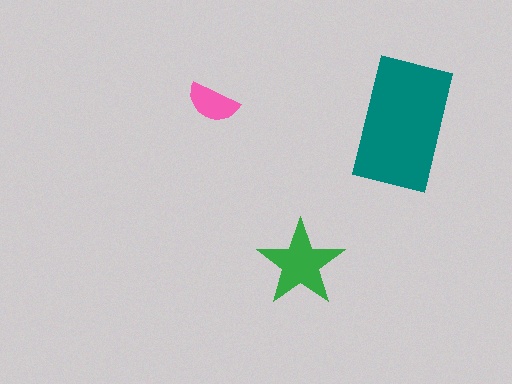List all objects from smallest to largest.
The pink semicircle, the green star, the teal rectangle.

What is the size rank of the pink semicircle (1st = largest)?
3rd.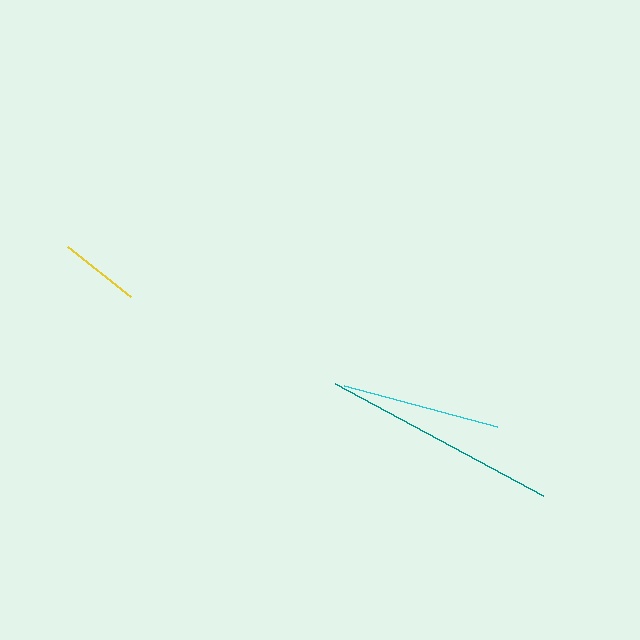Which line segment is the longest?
The teal line is the longest at approximately 235 pixels.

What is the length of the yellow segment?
The yellow segment is approximately 80 pixels long.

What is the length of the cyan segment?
The cyan segment is approximately 158 pixels long.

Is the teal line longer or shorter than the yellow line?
The teal line is longer than the yellow line.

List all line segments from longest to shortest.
From longest to shortest: teal, cyan, yellow.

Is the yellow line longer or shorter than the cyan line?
The cyan line is longer than the yellow line.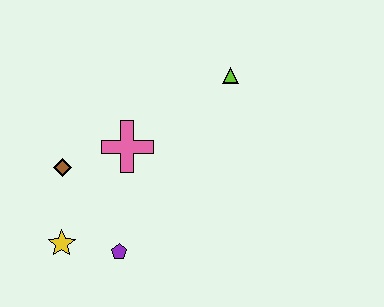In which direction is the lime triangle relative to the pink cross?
The lime triangle is to the right of the pink cross.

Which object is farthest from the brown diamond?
The lime triangle is farthest from the brown diamond.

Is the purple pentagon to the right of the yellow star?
Yes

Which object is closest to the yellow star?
The purple pentagon is closest to the yellow star.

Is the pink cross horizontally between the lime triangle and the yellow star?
Yes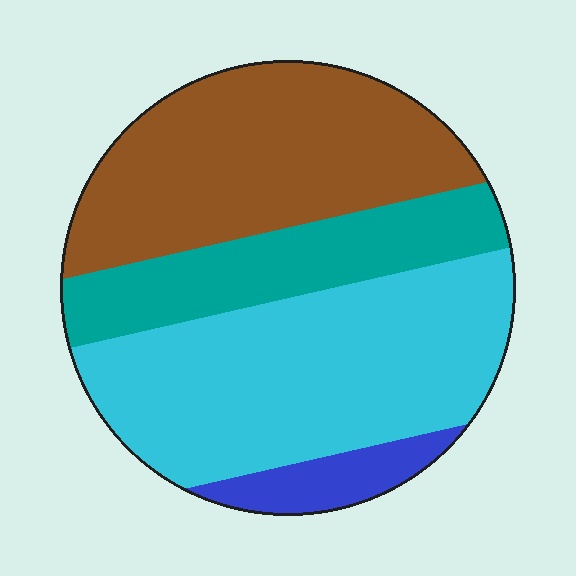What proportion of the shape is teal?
Teal takes up about one fifth (1/5) of the shape.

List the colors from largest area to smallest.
From largest to smallest: cyan, brown, teal, blue.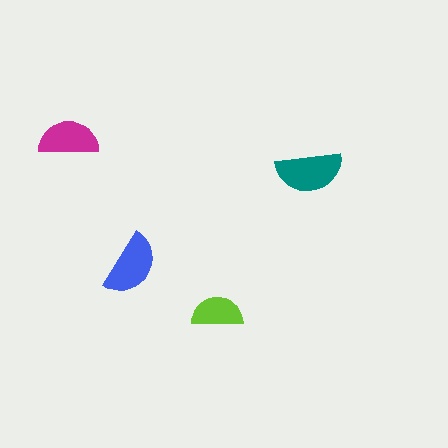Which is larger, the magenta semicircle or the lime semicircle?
The magenta one.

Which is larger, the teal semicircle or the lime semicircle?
The teal one.